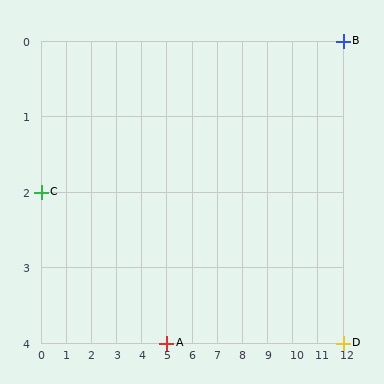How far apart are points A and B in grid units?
Points A and B are 7 columns and 4 rows apart (about 8.1 grid units diagonally).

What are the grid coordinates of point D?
Point D is at grid coordinates (12, 4).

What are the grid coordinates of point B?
Point B is at grid coordinates (12, 0).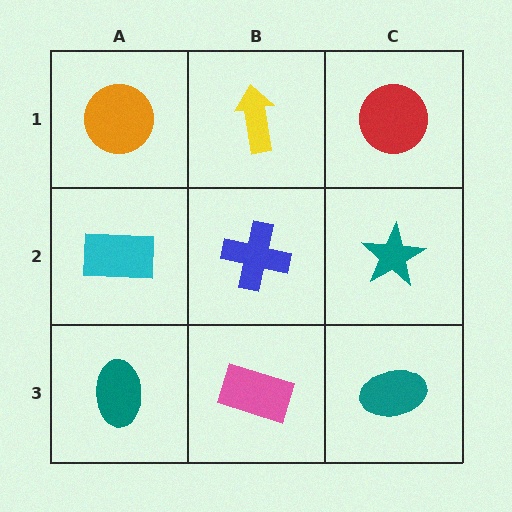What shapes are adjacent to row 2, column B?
A yellow arrow (row 1, column B), a pink rectangle (row 3, column B), a cyan rectangle (row 2, column A), a teal star (row 2, column C).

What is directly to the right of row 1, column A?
A yellow arrow.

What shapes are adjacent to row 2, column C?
A red circle (row 1, column C), a teal ellipse (row 3, column C), a blue cross (row 2, column B).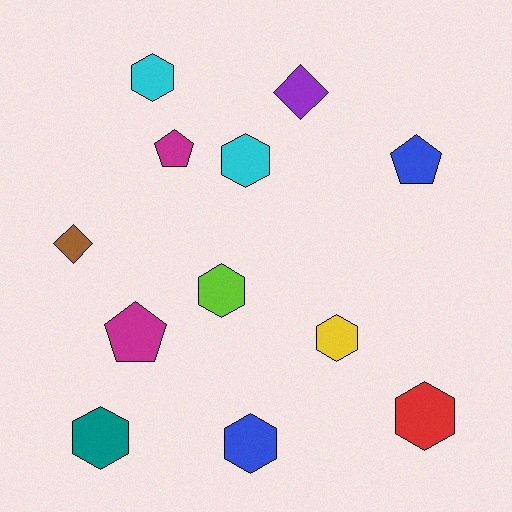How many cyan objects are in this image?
There are 2 cyan objects.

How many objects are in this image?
There are 12 objects.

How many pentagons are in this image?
There are 3 pentagons.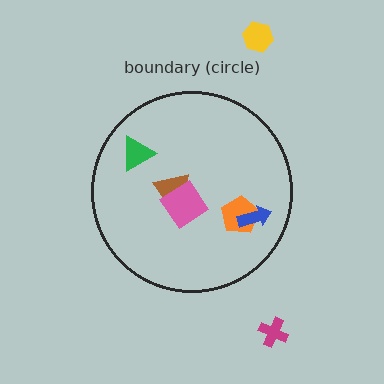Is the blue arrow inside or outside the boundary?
Inside.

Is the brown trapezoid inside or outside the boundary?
Inside.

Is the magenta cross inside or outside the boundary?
Outside.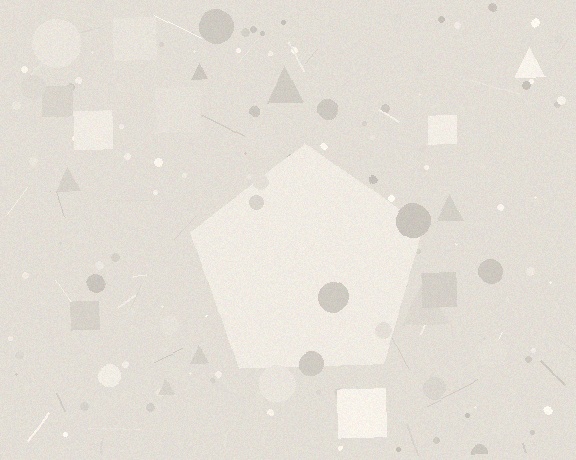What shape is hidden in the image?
A pentagon is hidden in the image.